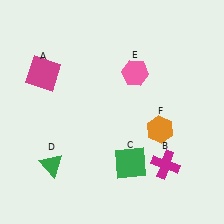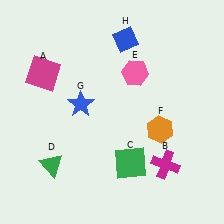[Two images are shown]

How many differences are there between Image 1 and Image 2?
There are 2 differences between the two images.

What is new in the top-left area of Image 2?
A blue star (G) was added in the top-left area of Image 2.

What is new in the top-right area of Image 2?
A blue diamond (H) was added in the top-right area of Image 2.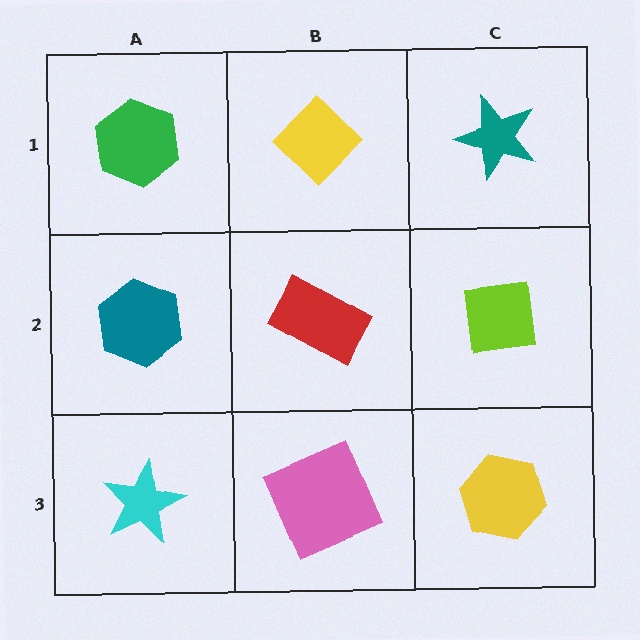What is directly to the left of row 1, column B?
A green hexagon.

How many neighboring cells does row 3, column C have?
2.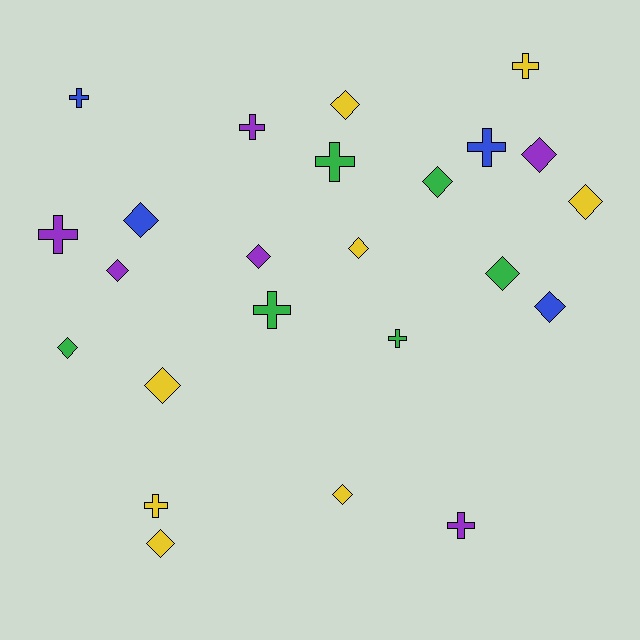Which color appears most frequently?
Yellow, with 8 objects.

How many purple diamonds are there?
There are 3 purple diamonds.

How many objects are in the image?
There are 24 objects.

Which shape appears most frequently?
Diamond, with 14 objects.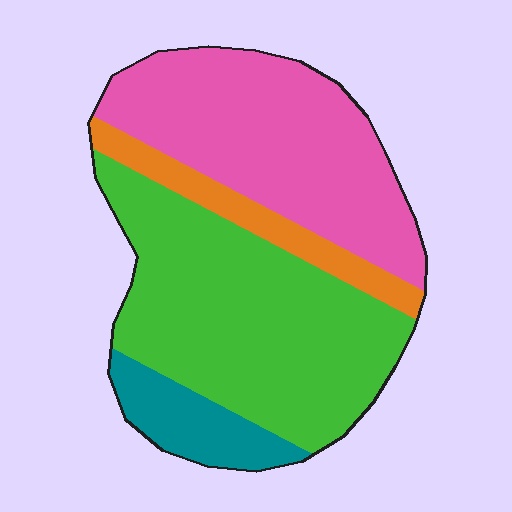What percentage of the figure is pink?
Pink covers 36% of the figure.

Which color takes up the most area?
Green, at roughly 45%.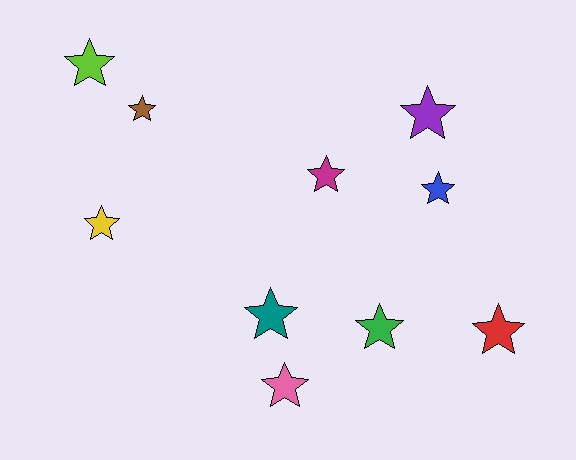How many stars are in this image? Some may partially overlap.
There are 10 stars.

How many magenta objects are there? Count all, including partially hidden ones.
There is 1 magenta object.